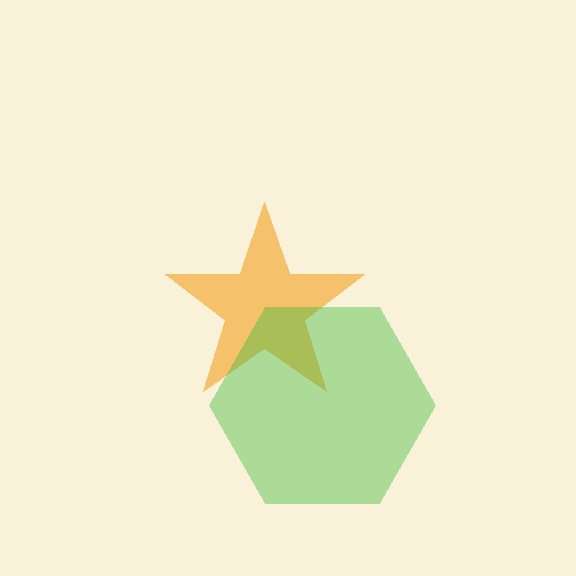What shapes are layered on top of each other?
The layered shapes are: an orange star, a green hexagon.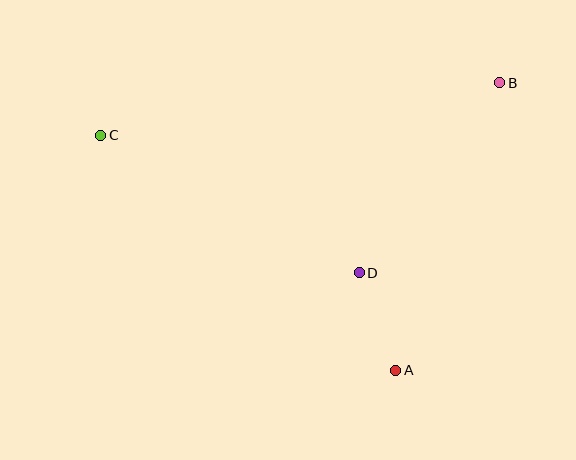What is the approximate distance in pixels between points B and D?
The distance between B and D is approximately 237 pixels.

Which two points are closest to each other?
Points A and D are closest to each other.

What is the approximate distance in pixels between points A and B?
The distance between A and B is approximately 306 pixels.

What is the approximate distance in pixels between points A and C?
The distance between A and C is approximately 377 pixels.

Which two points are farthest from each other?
Points B and C are farthest from each other.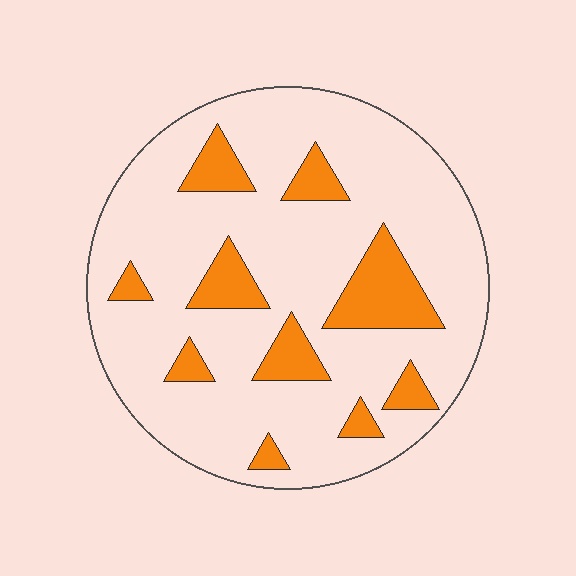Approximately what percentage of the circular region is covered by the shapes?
Approximately 20%.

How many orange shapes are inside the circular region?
10.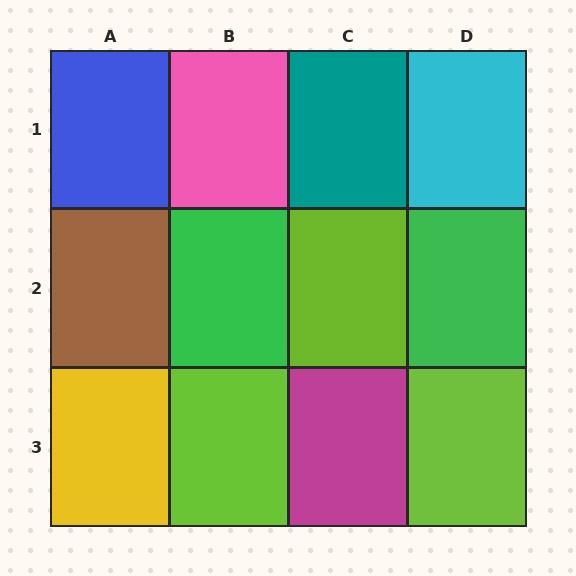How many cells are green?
2 cells are green.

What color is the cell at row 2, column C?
Lime.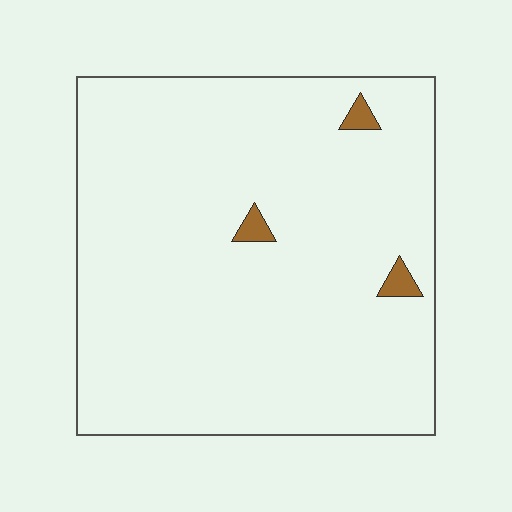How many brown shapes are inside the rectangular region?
3.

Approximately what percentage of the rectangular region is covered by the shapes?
Approximately 0%.